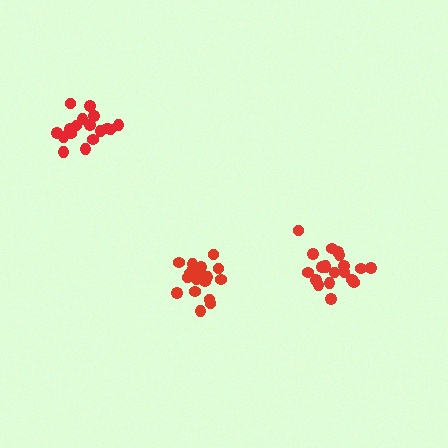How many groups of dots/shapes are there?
There are 3 groups.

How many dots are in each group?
Group 1: 18 dots, Group 2: 20 dots, Group 3: 19 dots (57 total).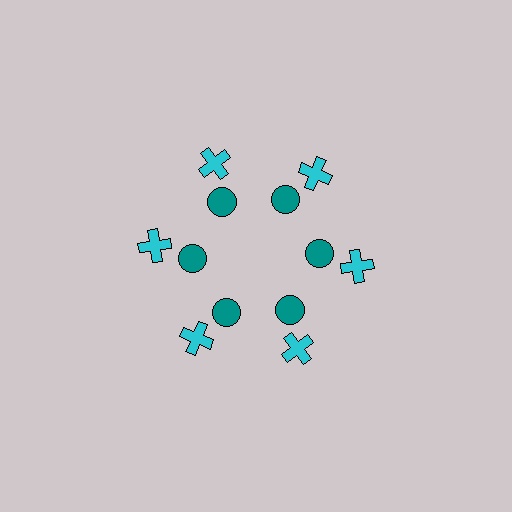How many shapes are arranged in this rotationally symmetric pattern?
There are 12 shapes, arranged in 6 groups of 2.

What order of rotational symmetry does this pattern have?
This pattern has 6-fold rotational symmetry.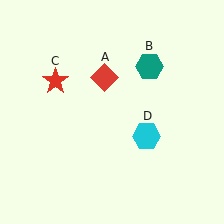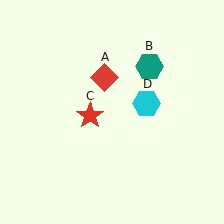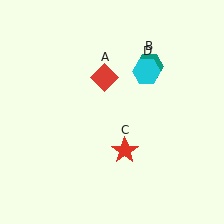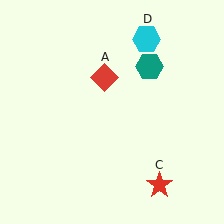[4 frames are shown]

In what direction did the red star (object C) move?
The red star (object C) moved down and to the right.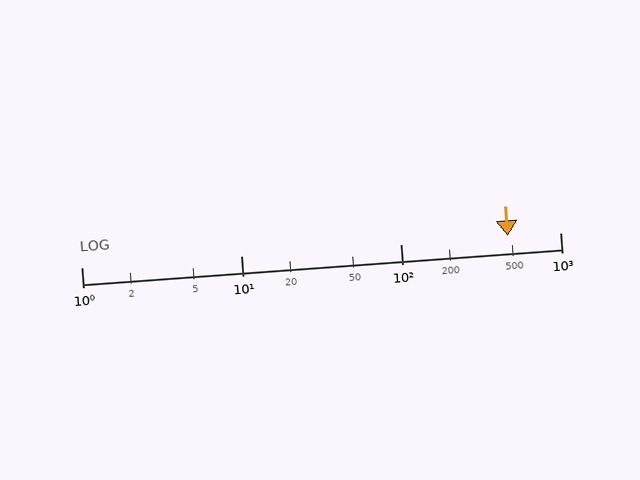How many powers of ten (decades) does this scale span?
The scale spans 3 decades, from 1 to 1000.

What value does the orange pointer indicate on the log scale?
The pointer indicates approximately 470.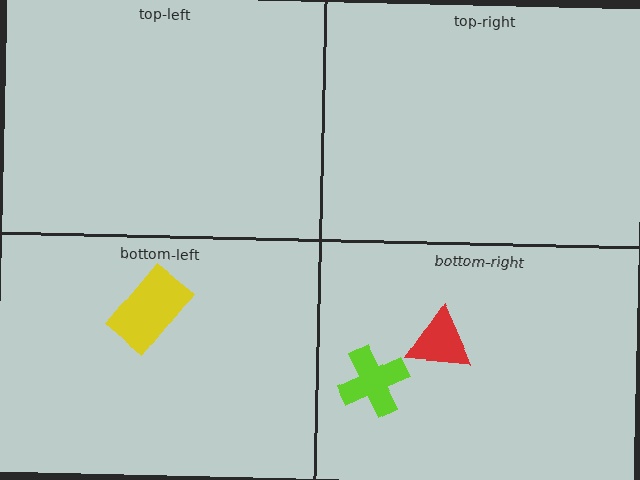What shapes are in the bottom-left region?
The yellow rectangle.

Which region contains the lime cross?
The bottom-right region.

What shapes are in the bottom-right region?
The red triangle, the lime cross.